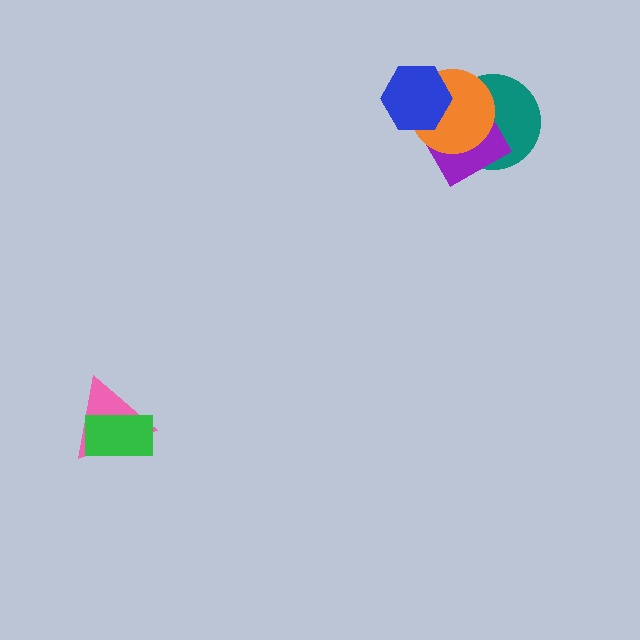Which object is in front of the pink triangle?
The green rectangle is in front of the pink triangle.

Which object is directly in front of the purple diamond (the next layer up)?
The orange circle is directly in front of the purple diamond.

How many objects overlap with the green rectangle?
1 object overlaps with the green rectangle.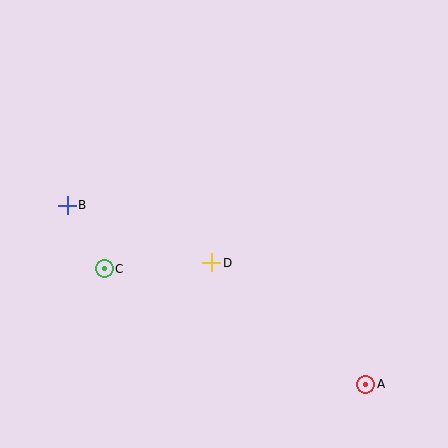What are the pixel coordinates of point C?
Point C is at (104, 269).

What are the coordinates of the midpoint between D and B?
The midpoint between D and B is at (139, 234).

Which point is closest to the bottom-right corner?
Point A is closest to the bottom-right corner.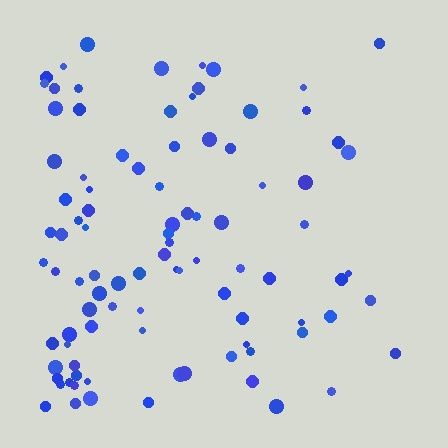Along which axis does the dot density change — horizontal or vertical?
Horizontal.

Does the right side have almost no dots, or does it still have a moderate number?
Still a moderate number, just noticeably fewer than the left.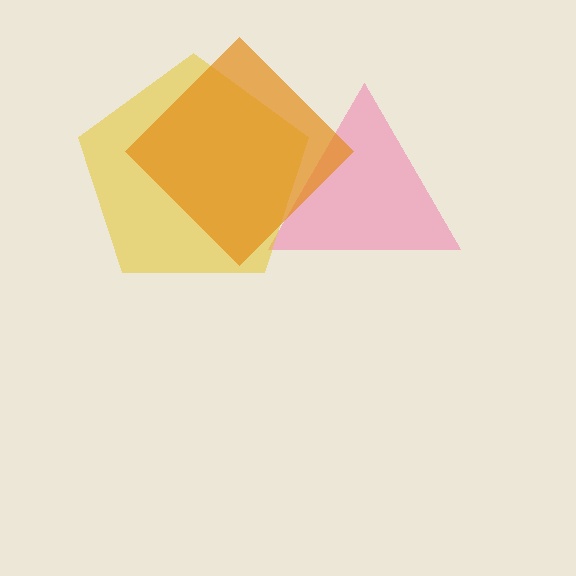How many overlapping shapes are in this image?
There are 3 overlapping shapes in the image.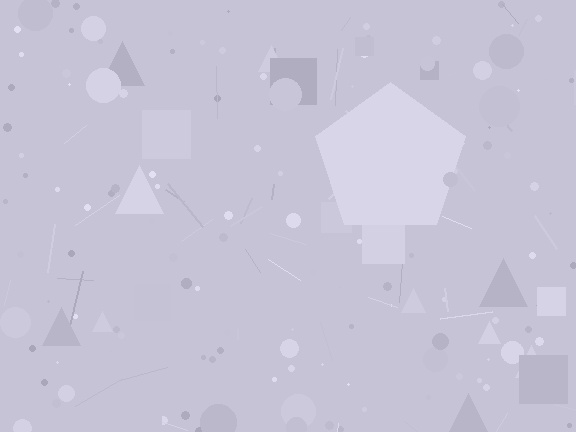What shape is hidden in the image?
A pentagon is hidden in the image.